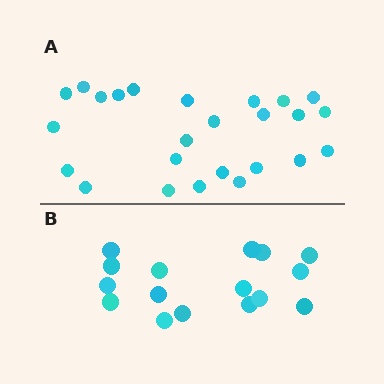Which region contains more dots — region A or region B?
Region A (the top region) has more dots.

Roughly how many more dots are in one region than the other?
Region A has roughly 8 or so more dots than region B.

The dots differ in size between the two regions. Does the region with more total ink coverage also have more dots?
No. Region B has more total ink coverage because its dots are larger, but region A actually contains more individual dots. Total area can be misleading — the number of items is what matters here.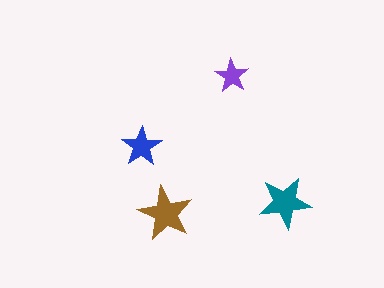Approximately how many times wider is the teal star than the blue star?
About 1.5 times wider.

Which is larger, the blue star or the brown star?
The brown one.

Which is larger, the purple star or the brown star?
The brown one.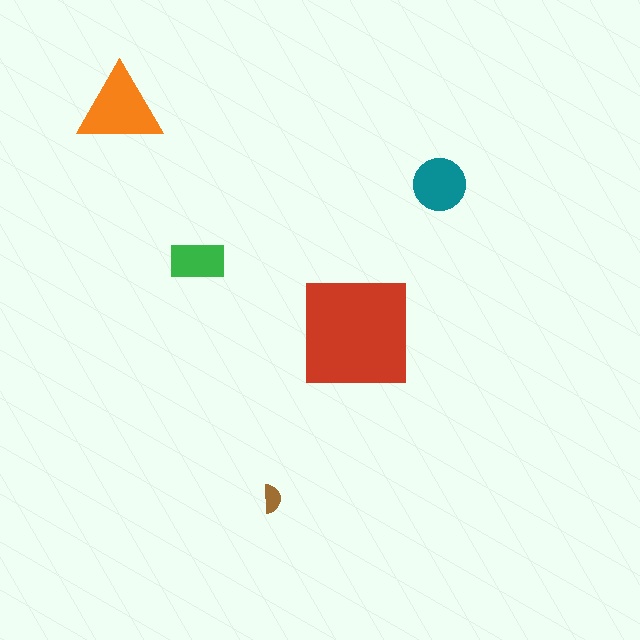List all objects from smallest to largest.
The brown semicircle, the green rectangle, the teal circle, the orange triangle, the red square.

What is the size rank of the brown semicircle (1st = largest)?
5th.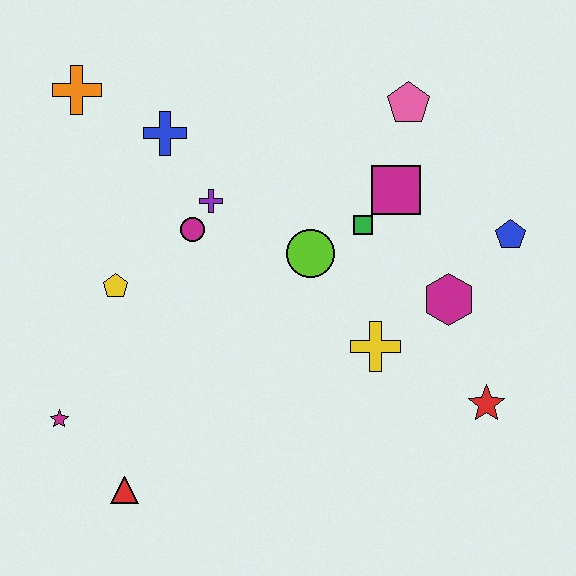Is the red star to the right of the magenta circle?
Yes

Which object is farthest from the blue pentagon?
The magenta star is farthest from the blue pentagon.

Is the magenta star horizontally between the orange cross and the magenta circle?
No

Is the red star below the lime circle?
Yes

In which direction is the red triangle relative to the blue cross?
The red triangle is below the blue cross.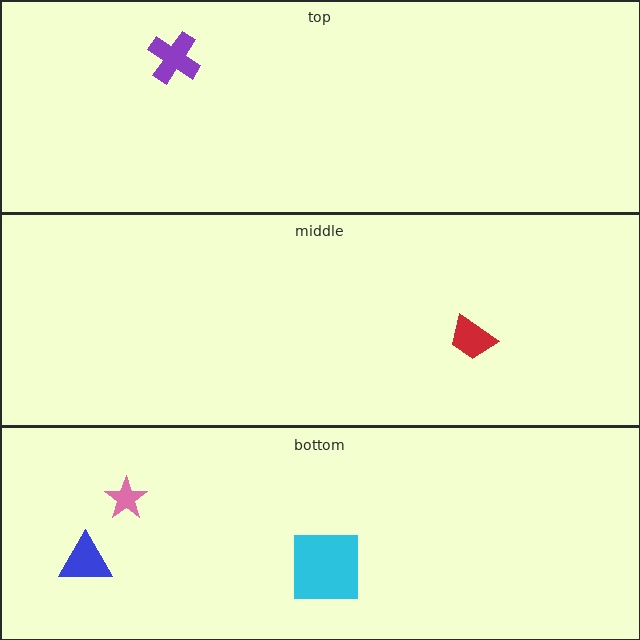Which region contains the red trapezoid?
The middle region.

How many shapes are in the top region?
1.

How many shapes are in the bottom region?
3.